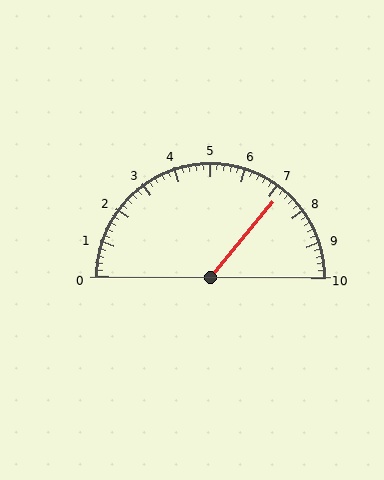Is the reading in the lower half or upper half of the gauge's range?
The reading is in the upper half of the range (0 to 10).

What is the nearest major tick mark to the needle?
The nearest major tick mark is 7.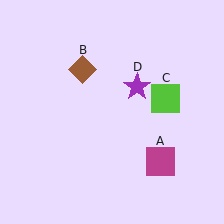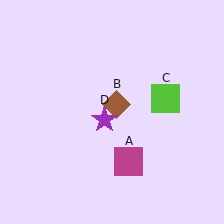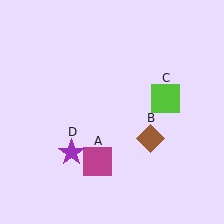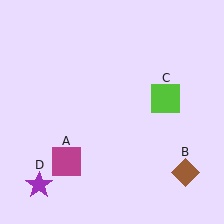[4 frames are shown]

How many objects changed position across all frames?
3 objects changed position: magenta square (object A), brown diamond (object B), purple star (object D).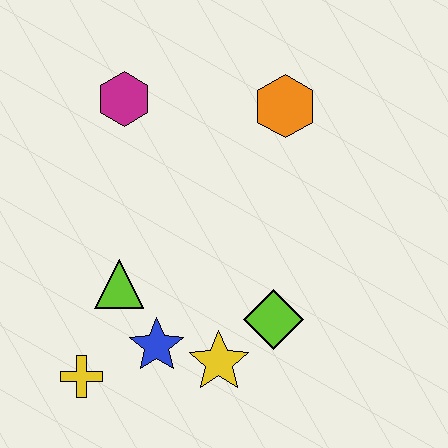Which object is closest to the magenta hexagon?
The orange hexagon is closest to the magenta hexagon.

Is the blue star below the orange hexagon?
Yes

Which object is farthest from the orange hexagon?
The yellow cross is farthest from the orange hexagon.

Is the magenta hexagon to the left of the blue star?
Yes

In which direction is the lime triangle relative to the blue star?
The lime triangle is above the blue star.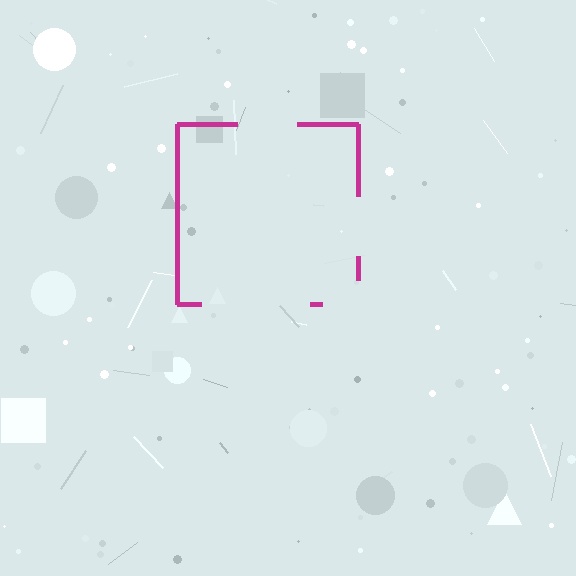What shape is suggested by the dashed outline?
The dashed outline suggests a square.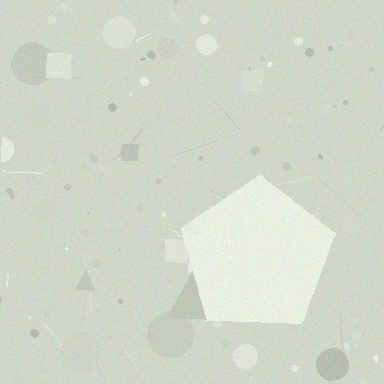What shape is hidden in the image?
A pentagon is hidden in the image.